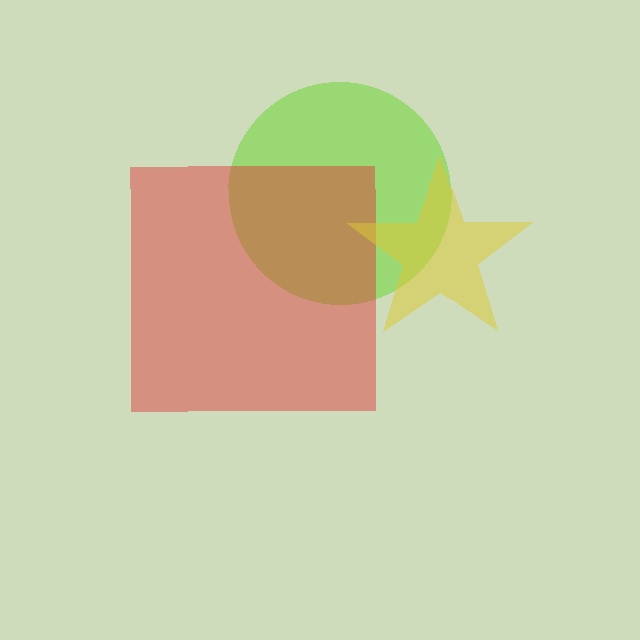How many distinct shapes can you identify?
There are 3 distinct shapes: a lime circle, a red square, a yellow star.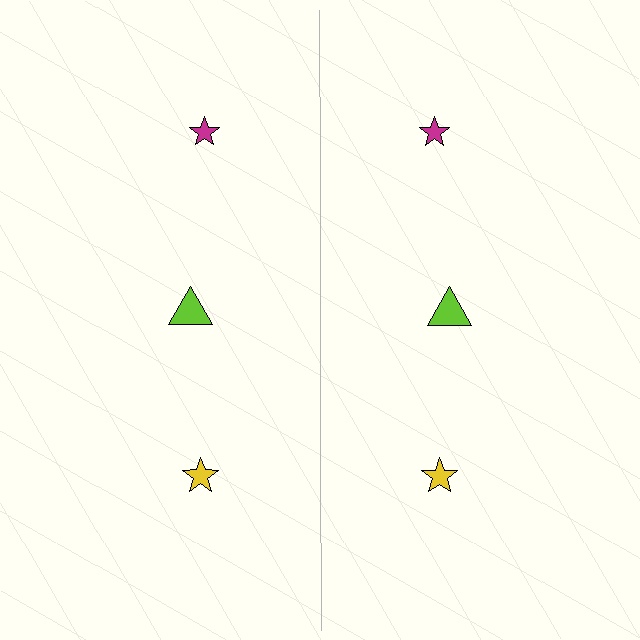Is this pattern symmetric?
Yes, this pattern has bilateral (reflection) symmetry.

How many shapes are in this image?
There are 6 shapes in this image.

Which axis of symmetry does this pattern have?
The pattern has a vertical axis of symmetry running through the center of the image.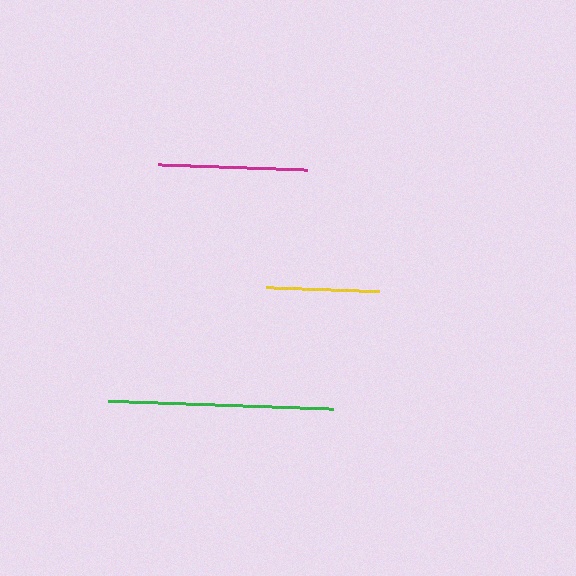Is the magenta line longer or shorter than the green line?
The green line is longer than the magenta line.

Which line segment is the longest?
The green line is the longest at approximately 225 pixels.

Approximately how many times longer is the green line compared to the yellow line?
The green line is approximately 2.0 times the length of the yellow line.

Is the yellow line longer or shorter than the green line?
The green line is longer than the yellow line.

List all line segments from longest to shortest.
From longest to shortest: green, magenta, yellow.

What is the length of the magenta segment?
The magenta segment is approximately 149 pixels long.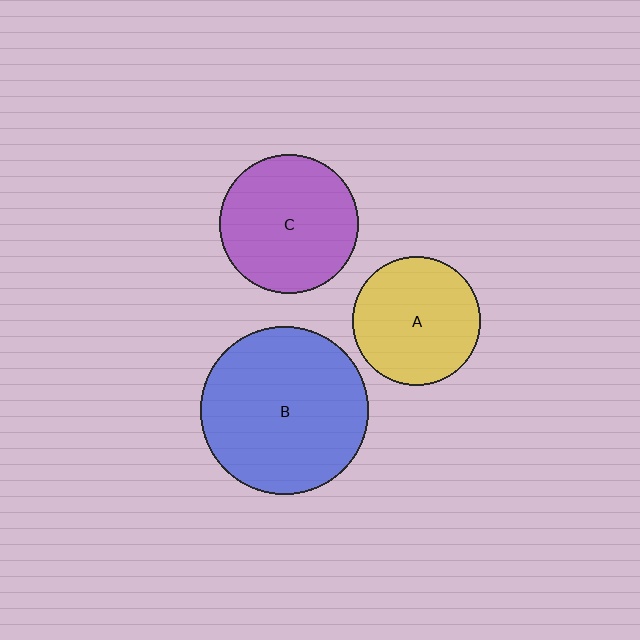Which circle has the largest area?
Circle B (blue).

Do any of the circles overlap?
No, none of the circles overlap.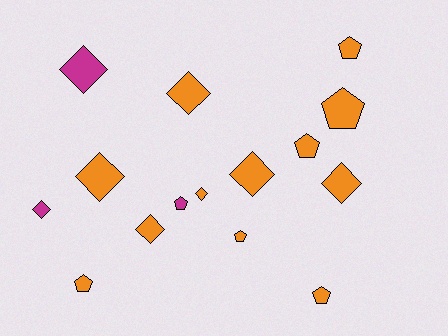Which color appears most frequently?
Orange, with 12 objects.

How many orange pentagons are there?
There are 6 orange pentagons.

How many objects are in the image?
There are 15 objects.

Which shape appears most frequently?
Diamond, with 8 objects.